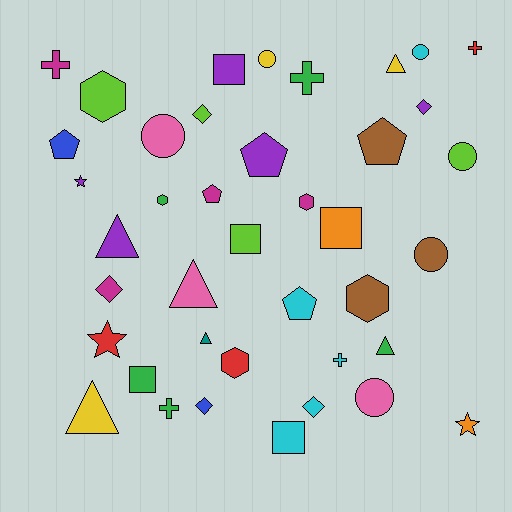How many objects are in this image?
There are 40 objects.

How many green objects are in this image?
There are 5 green objects.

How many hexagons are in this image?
There are 5 hexagons.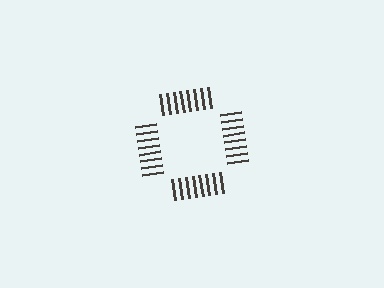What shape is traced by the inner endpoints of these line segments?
An illusory square — the line segments terminate on its edges but no continuous stroke is drawn.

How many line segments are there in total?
32 — 8 along each of the 4 edges.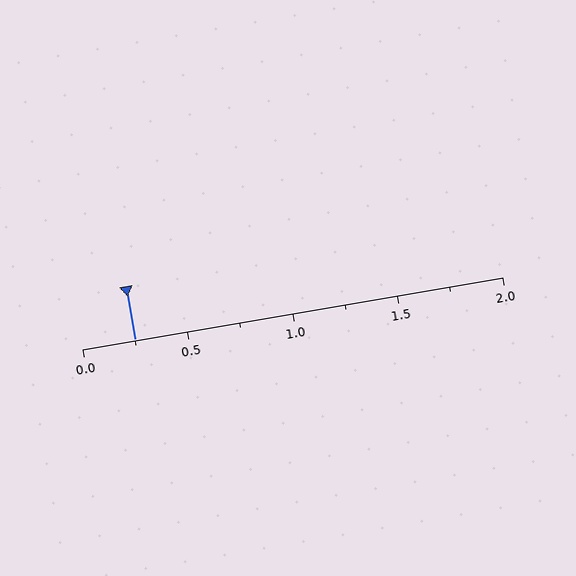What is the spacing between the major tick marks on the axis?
The major ticks are spaced 0.5 apart.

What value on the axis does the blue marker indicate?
The marker indicates approximately 0.25.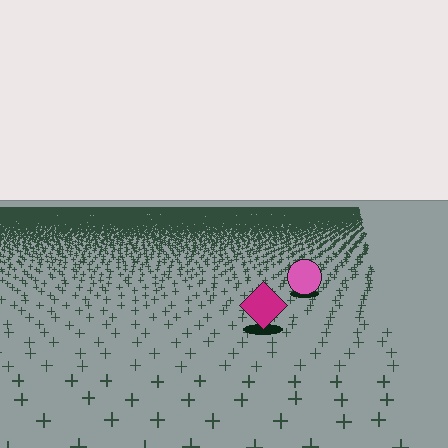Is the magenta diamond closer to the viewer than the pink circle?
Yes. The magenta diamond is closer — you can tell from the texture gradient: the ground texture is coarser near it.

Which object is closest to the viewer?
The magenta diamond is closest. The texture marks near it are larger and more spread out.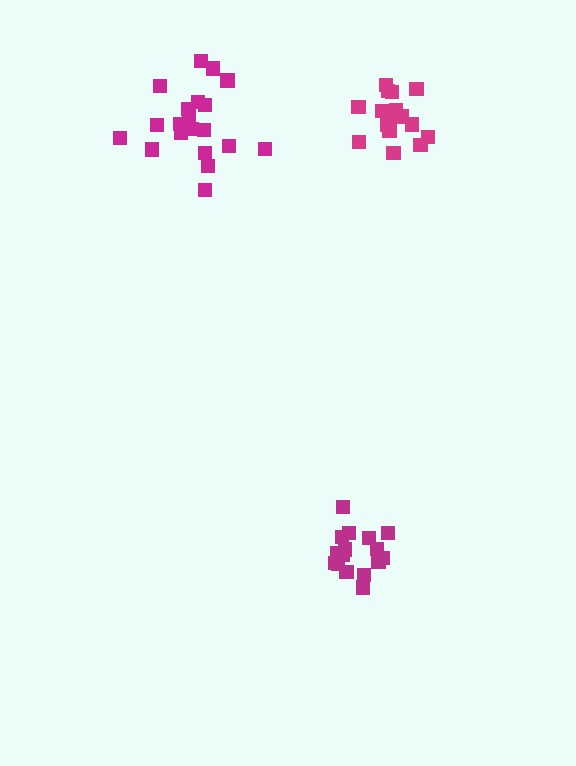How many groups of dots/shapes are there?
There are 3 groups.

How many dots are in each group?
Group 1: 20 dots, Group 2: 17 dots, Group 3: 17 dots (54 total).